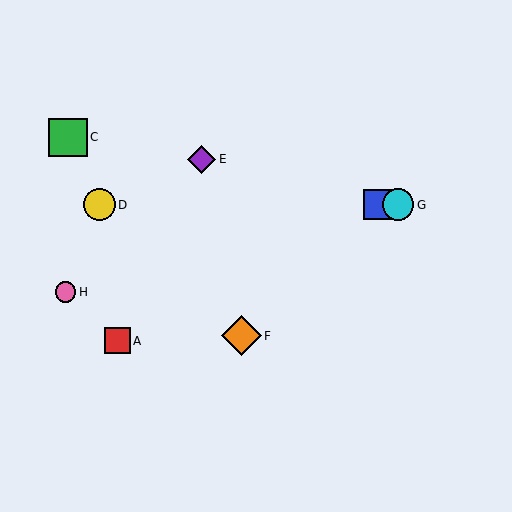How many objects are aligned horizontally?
3 objects (B, D, G) are aligned horizontally.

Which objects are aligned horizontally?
Objects B, D, G are aligned horizontally.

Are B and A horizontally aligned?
No, B is at y≈205 and A is at y≈341.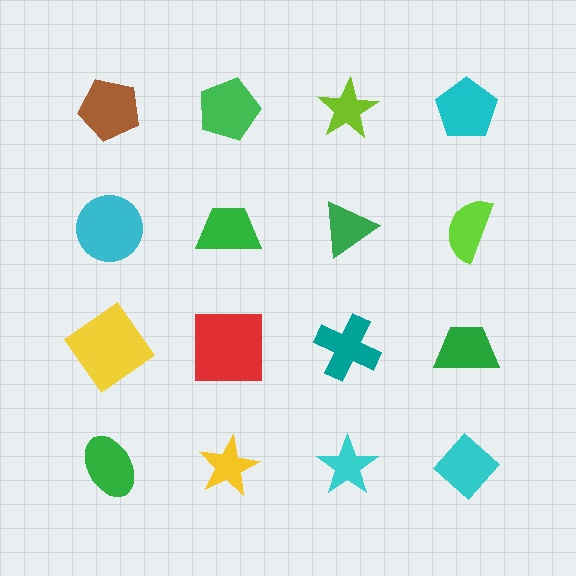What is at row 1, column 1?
A brown pentagon.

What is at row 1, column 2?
A green pentagon.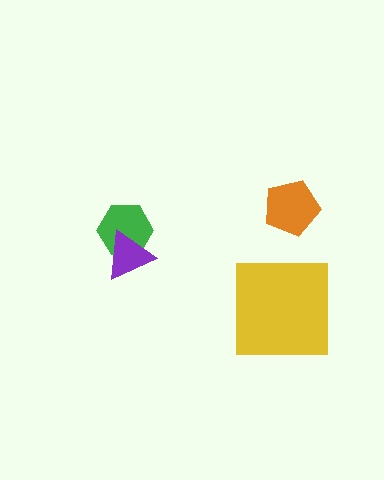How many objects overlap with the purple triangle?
1 object overlaps with the purple triangle.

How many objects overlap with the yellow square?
0 objects overlap with the yellow square.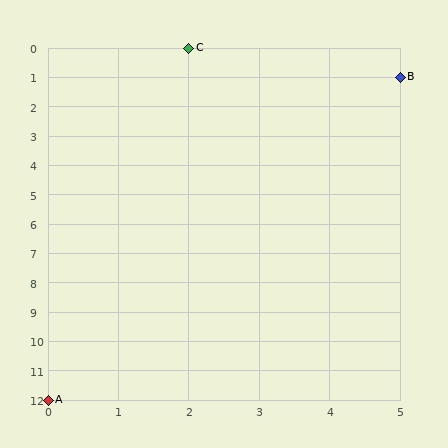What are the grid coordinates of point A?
Point A is at grid coordinates (0, 12).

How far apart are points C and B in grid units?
Points C and B are 3 columns and 1 row apart (about 3.2 grid units diagonally).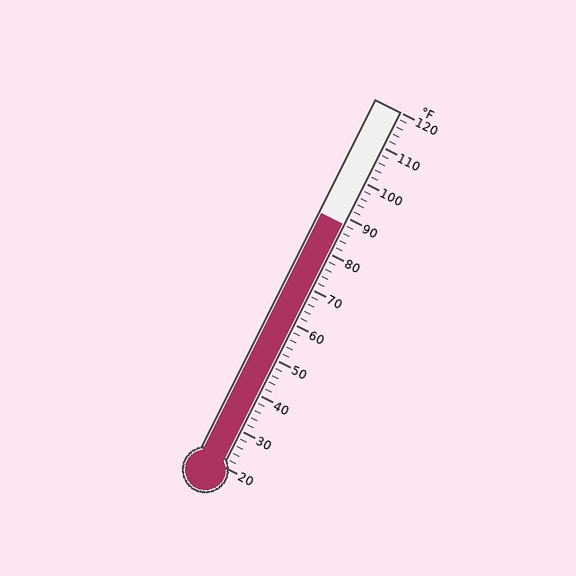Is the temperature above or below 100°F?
The temperature is below 100°F.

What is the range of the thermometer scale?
The thermometer scale ranges from 20°F to 120°F.